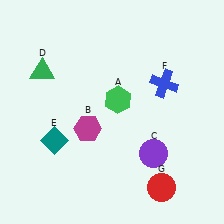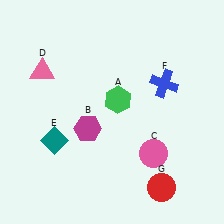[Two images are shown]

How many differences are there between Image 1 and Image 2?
There are 2 differences between the two images.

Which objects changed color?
C changed from purple to pink. D changed from green to pink.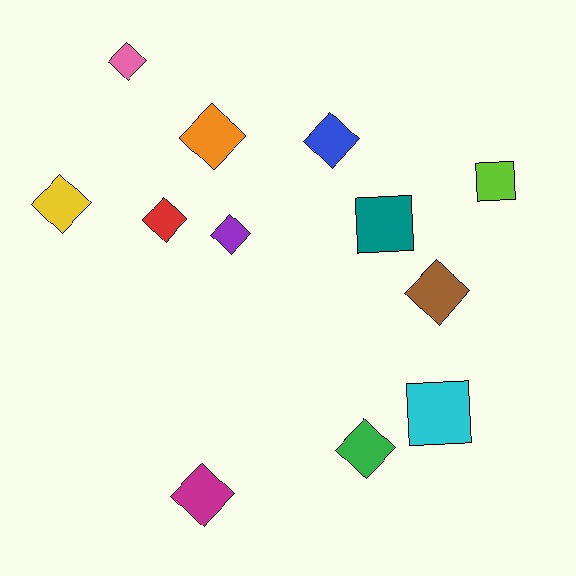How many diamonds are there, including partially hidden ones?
There are 9 diamonds.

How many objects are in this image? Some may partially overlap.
There are 12 objects.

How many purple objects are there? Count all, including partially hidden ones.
There is 1 purple object.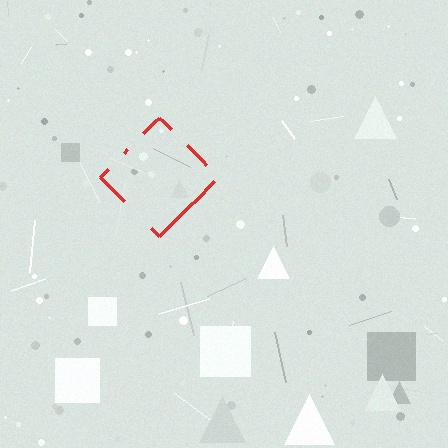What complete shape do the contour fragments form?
The contour fragments form a diamond.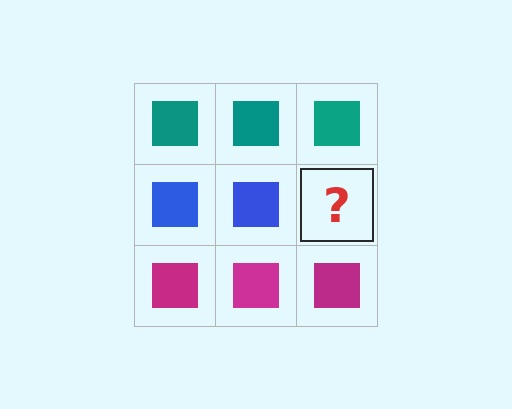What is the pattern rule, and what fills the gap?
The rule is that each row has a consistent color. The gap should be filled with a blue square.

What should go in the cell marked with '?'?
The missing cell should contain a blue square.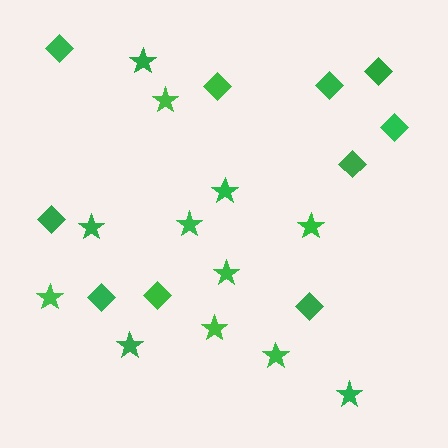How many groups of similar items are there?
There are 2 groups: one group of diamonds (10) and one group of stars (12).